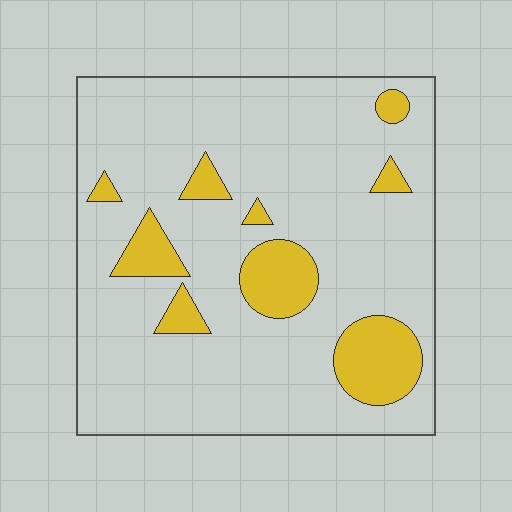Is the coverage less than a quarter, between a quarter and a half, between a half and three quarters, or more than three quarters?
Less than a quarter.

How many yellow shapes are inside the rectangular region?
9.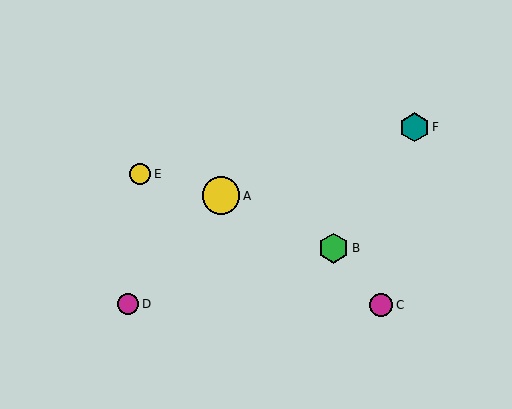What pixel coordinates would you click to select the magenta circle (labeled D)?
Click at (128, 304) to select the magenta circle D.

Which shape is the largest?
The yellow circle (labeled A) is the largest.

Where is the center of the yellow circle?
The center of the yellow circle is at (221, 196).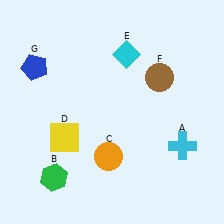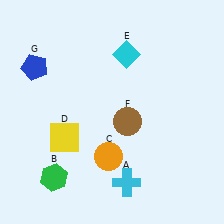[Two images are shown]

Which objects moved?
The objects that moved are: the cyan cross (A), the brown circle (F).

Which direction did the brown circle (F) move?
The brown circle (F) moved down.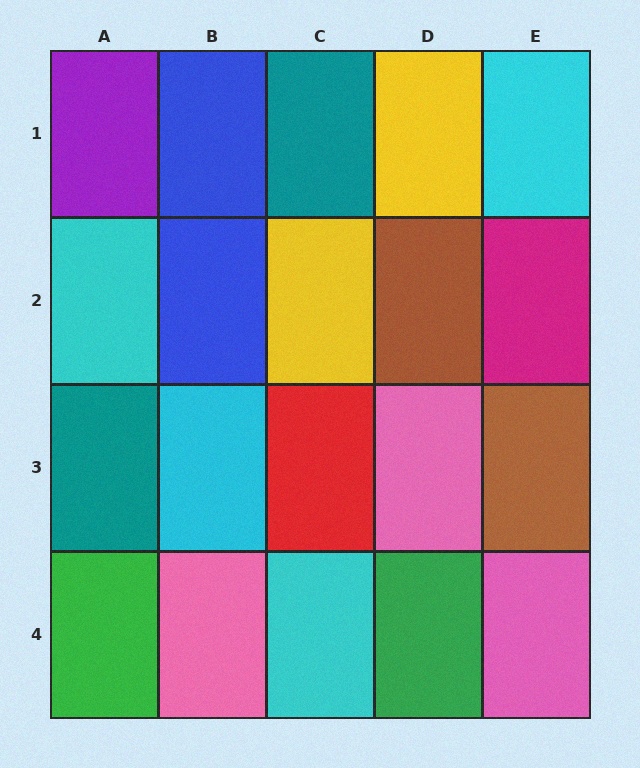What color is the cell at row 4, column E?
Pink.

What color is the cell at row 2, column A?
Cyan.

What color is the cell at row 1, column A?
Purple.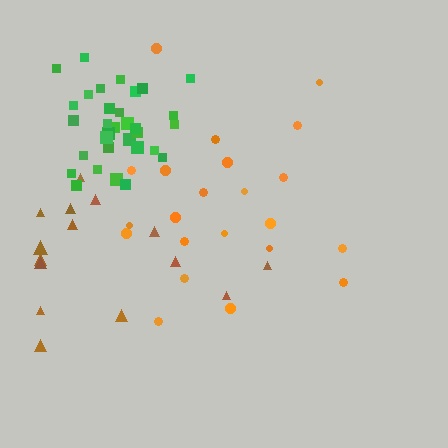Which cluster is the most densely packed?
Green.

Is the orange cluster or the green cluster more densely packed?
Green.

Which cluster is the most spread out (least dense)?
Brown.